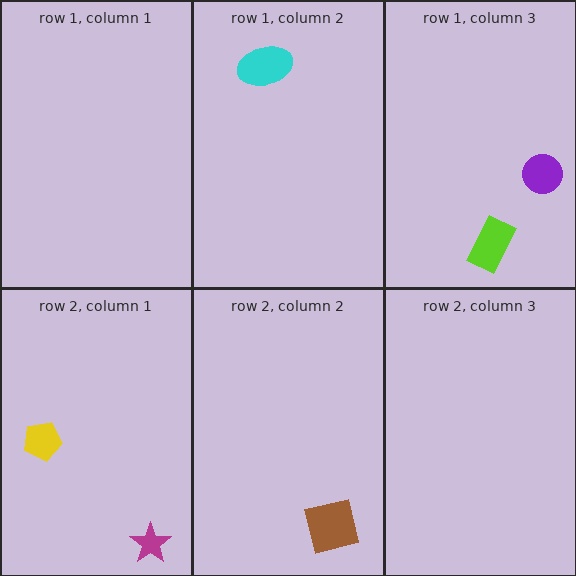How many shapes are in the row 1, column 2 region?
1.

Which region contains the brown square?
The row 2, column 2 region.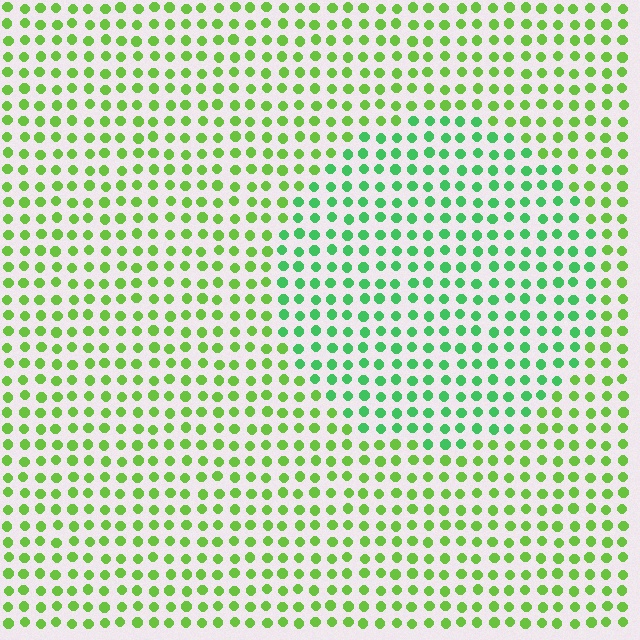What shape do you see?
I see a circle.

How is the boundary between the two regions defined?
The boundary is defined purely by a slight shift in hue (about 34 degrees). Spacing, size, and orientation are identical on both sides.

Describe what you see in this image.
The image is filled with small lime elements in a uniform arrangement. A circle-shaped region is visible where the elements are tinted to a slightly different hue, forming a subtle color boundary.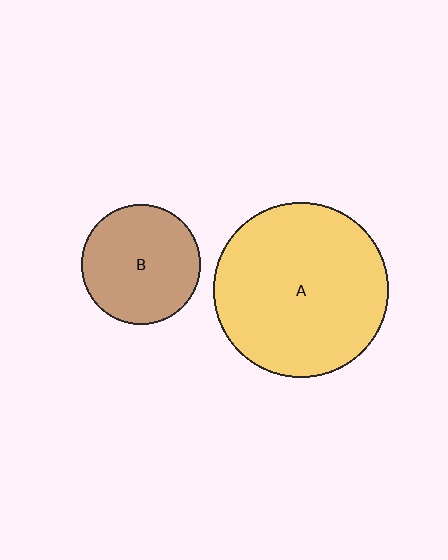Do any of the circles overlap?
No, none of the circles overlap.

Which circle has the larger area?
Circle A (yellow).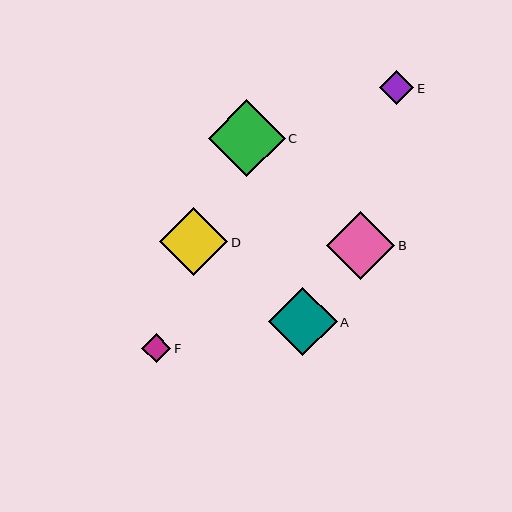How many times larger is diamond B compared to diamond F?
Diamond B is approximately 2.4 times the size of diamond F.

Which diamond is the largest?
Diamond C is the largest with a size of approximately 77 pixels.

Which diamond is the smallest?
Diamond F is the smallest with a size of approximately 29 pixels.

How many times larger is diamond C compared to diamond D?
Diamond C is approximately 1.1 times the size of diamond D.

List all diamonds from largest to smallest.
From largest to smallest: C, B, A, D, E, F.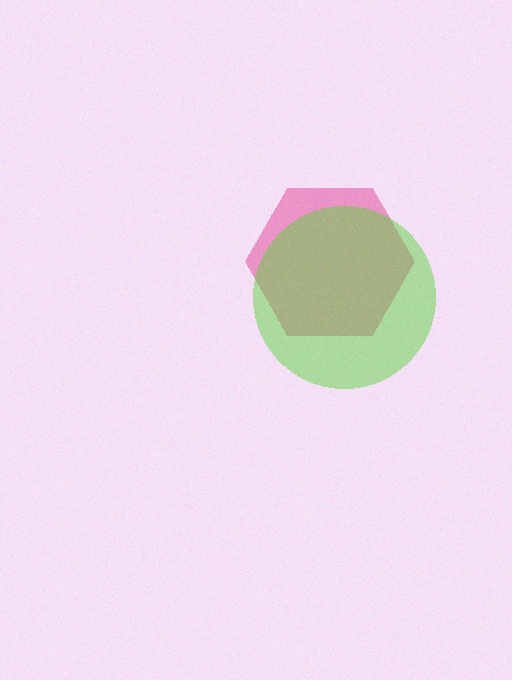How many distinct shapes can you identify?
There are 2 distinct shapes: a pink hexagon, a lime circle.